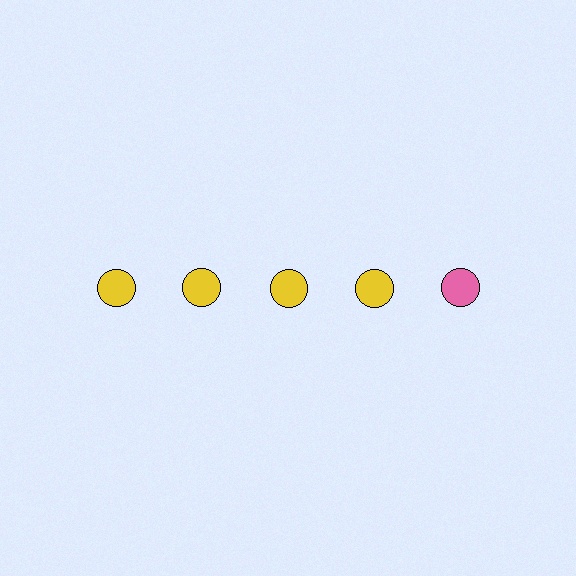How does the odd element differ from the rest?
It has a different color: pink instead of yellow.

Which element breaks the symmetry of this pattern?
The pink circle in the top row, rightmost column breaks the symmetry. All other shapes are yellow circles.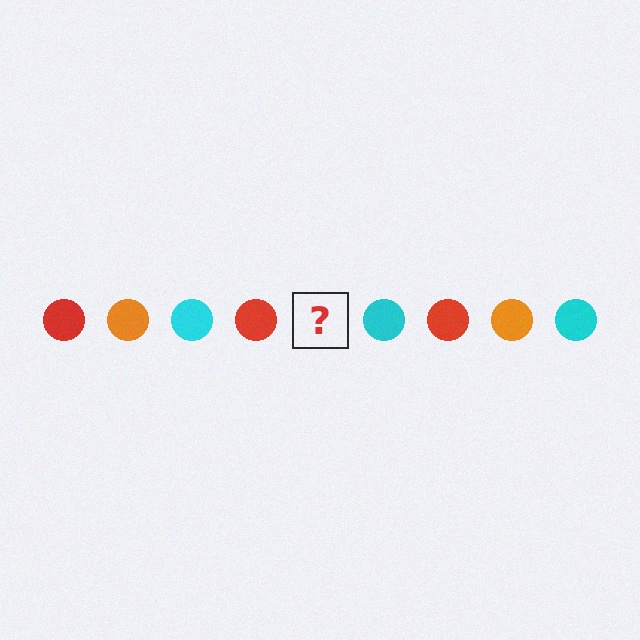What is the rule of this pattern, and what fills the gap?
The rule is that the pattern cycles through red, orange, cyan circles. The gap should be filled with an orange circle.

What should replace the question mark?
The question mark should be replaced with an orange circle.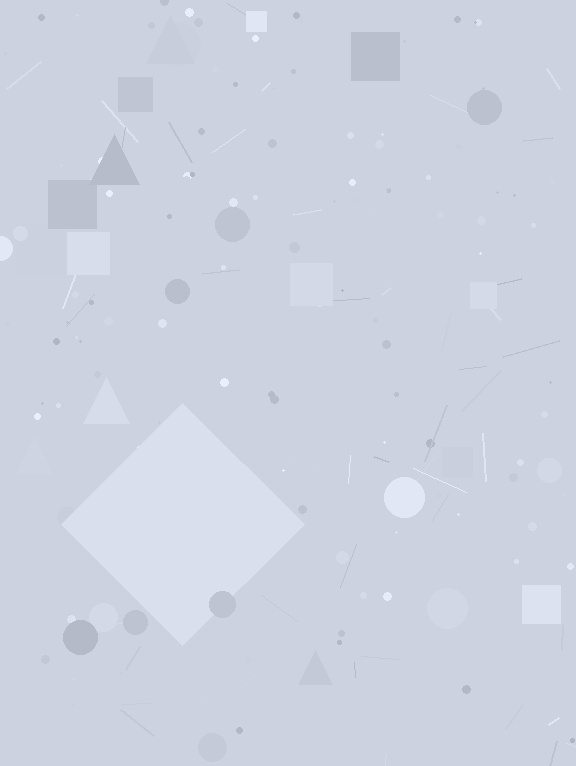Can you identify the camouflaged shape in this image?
The camouflaged shape is a diamond.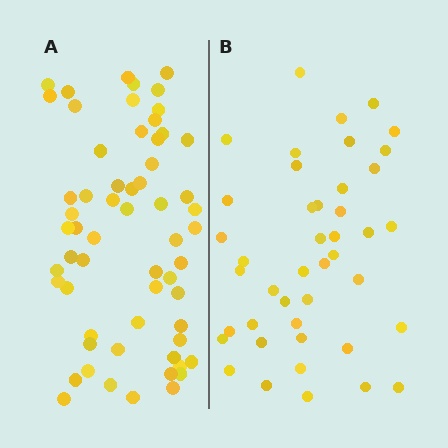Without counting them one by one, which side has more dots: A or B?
Region A (the left region) has more dots.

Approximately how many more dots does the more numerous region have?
Region A has approximately 15 more dots than region B.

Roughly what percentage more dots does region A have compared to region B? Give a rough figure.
About 40% more.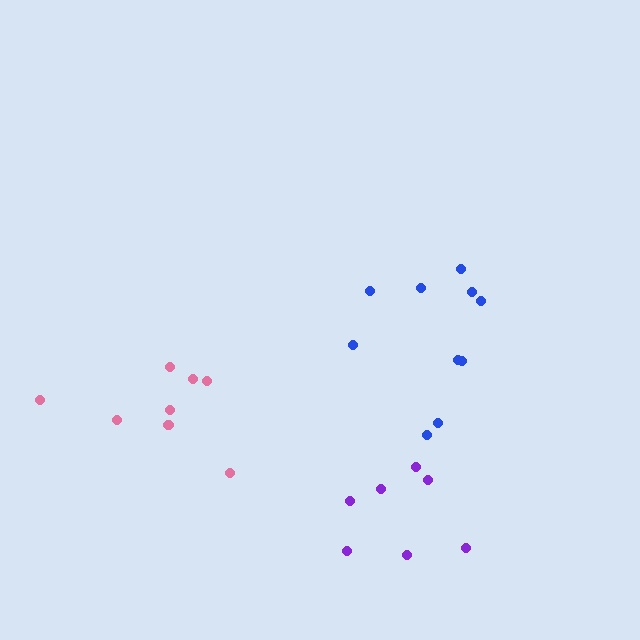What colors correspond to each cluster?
The clusters are colored: pink, blue, purple.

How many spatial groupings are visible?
There are 3 spatial groupings.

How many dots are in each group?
Group 1: 8 dots, Group 2: 10 dots, Group 3: 7 dots (25 total).